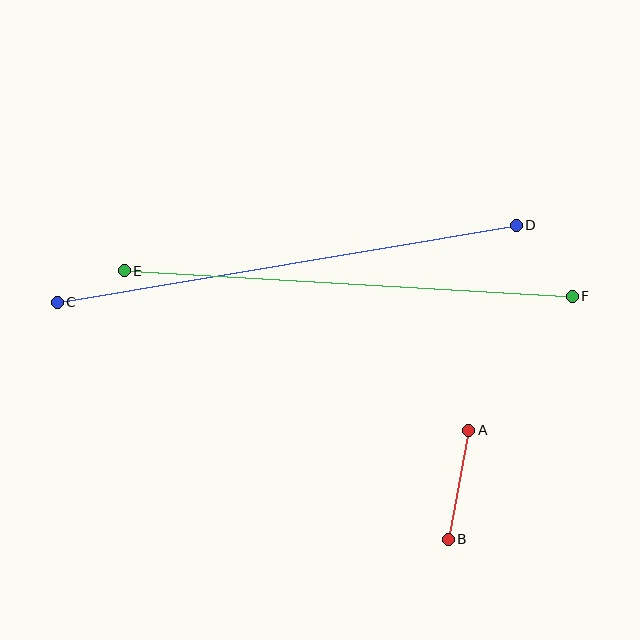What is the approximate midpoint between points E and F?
The midpoint is at approximately (348, 284) pixels.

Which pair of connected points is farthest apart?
Points C and D are farthest apart.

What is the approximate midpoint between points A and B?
The midpoint is at approximately (459, 485) pixels.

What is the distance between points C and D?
The distance is approximately 465 pixels.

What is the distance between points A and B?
The distance is approximately 111 pixels.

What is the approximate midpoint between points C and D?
The midpoint is at approximately (287, 264) pixels.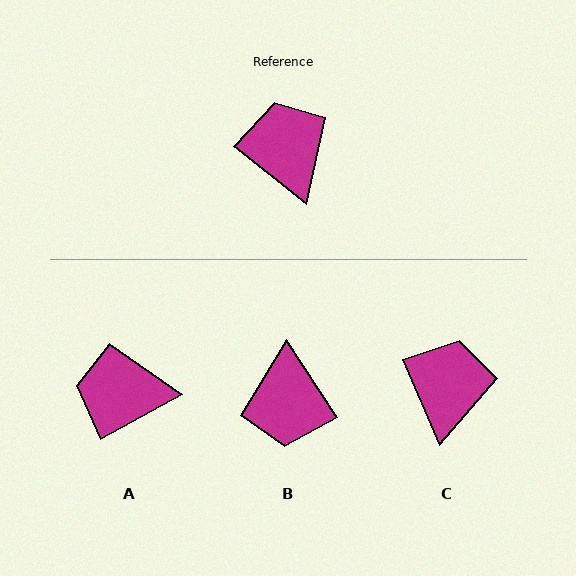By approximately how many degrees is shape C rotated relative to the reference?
Approximately 28 degrees clockwise.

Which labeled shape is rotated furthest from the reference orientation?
B, about 161 degrees away.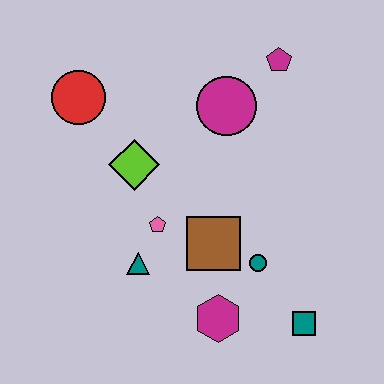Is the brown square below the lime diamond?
Yes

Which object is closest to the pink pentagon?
The teal triangle is closest to the pink pentagon.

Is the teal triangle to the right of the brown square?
No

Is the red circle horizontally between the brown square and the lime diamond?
No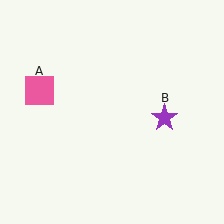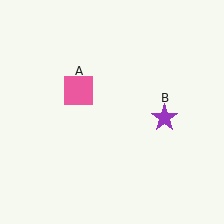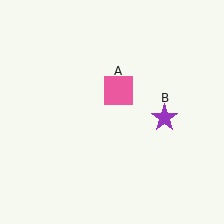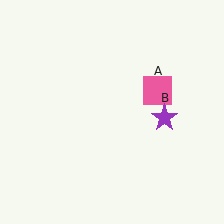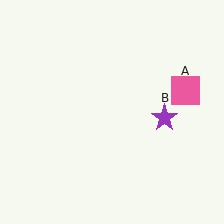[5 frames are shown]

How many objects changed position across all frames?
1 object changed position: pink square (object A).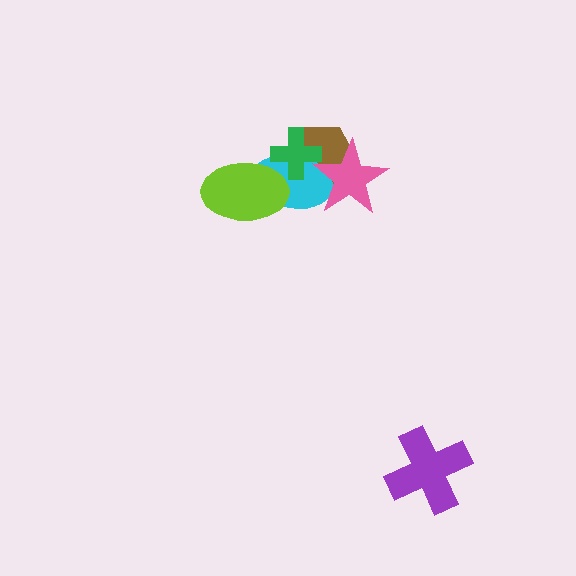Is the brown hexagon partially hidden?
Yes, it is partially covered by another shape.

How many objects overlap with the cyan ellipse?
4 objects overlap with the cyan ellipse.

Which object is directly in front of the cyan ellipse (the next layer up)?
The green cross is directly in front of the cyan ellipse.